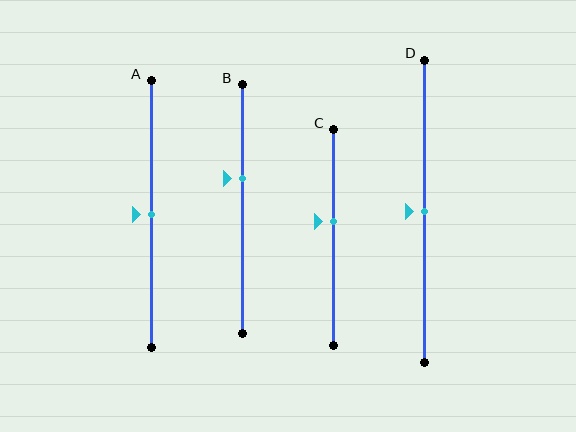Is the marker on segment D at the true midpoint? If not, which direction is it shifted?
Yes, the marker on segment D is at the true midpoint.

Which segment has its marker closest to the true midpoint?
Segment A has its marker closest to the true midpoint.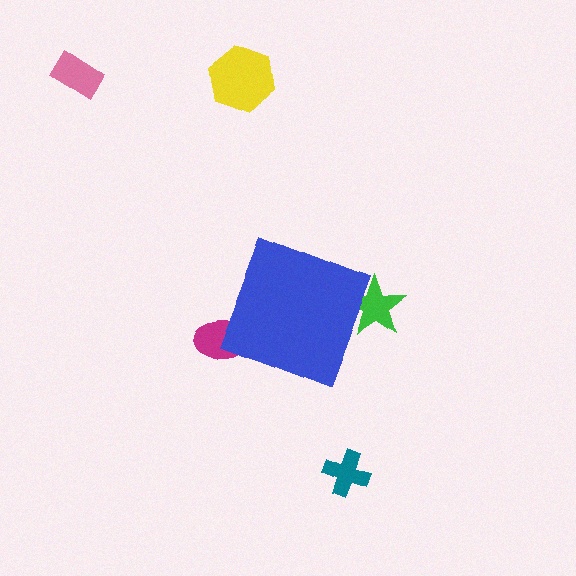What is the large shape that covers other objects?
A blue diamond.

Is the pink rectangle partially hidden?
No, the pink rectangle is fully visible.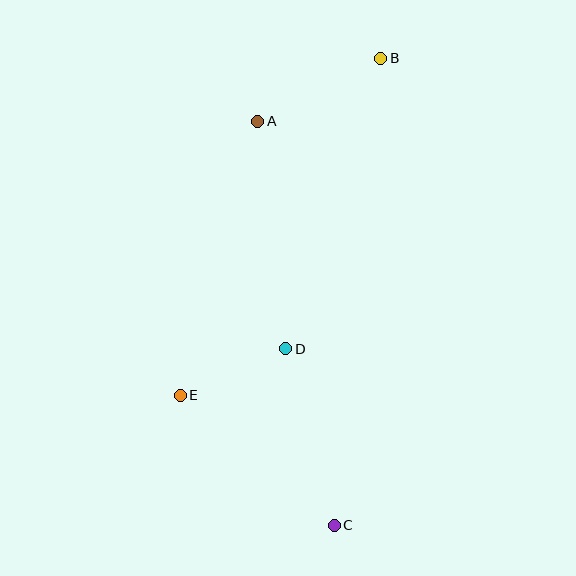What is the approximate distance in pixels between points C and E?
The distance between C and E is approximately 202 pixels.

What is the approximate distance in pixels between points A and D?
The distance between A and D is approximately 229 pixels.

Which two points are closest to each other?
Points D and E are closest to each other.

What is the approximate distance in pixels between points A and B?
The distance between A and B is approximately 138 pixels.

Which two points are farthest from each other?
Points B and C are farthest from each other.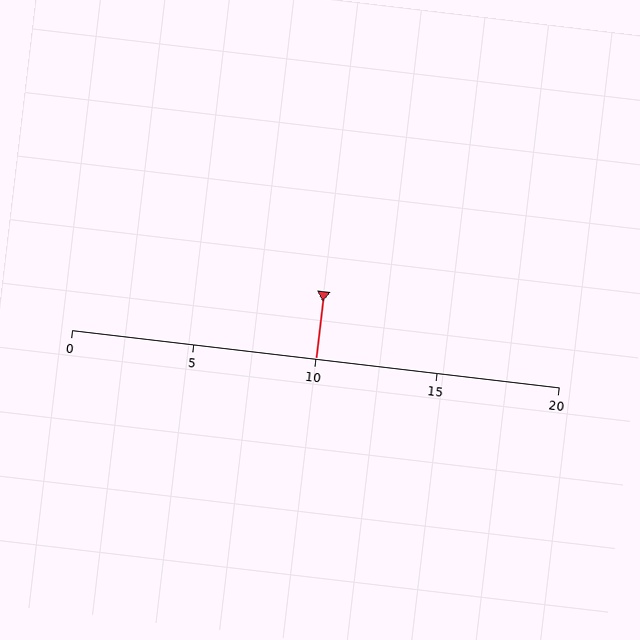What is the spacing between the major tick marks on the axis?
The major ticks are spaced 5 apart.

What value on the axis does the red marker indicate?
The marker indicates approximately 10.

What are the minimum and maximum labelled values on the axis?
The axis runs from 0 to 20.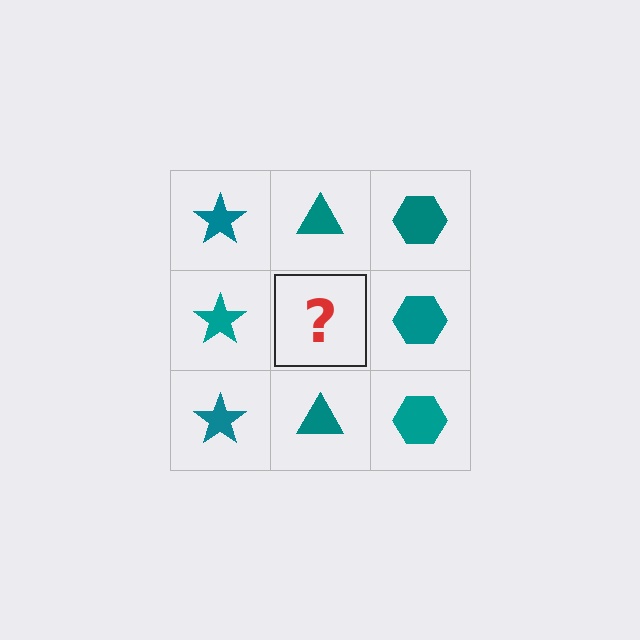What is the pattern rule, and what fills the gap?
The rule is that each column has a consistent shape. The gap should be filled with a teal triangle.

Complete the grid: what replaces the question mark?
The question mark should be replaced with a teal triangle.